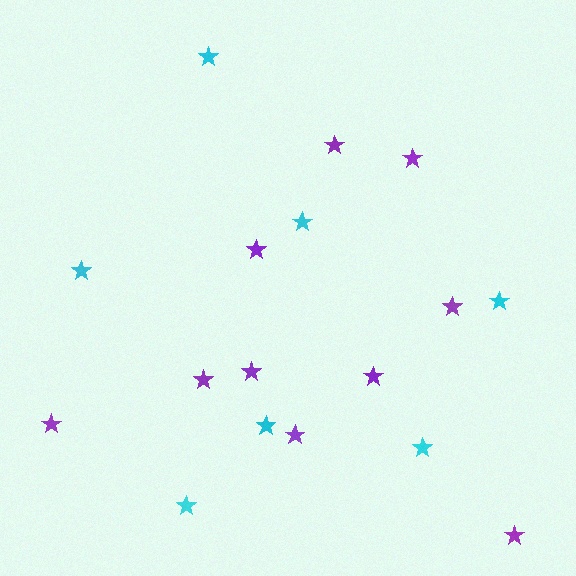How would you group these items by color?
There are 2 groups: one group of purple stars (10) and one group of cyan stars (7).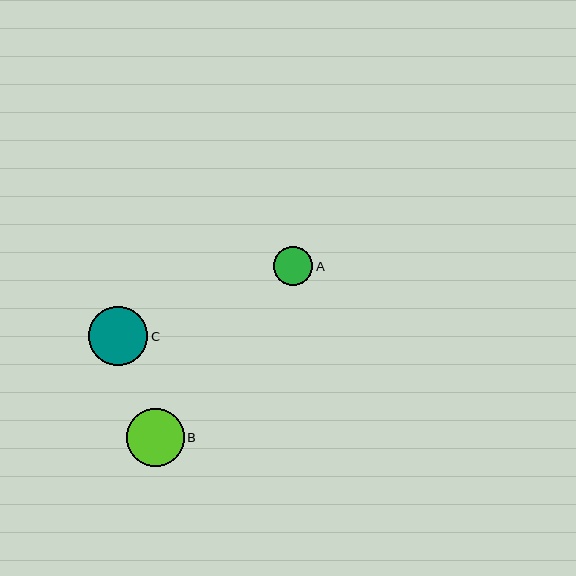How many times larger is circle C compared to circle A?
Circle C is approximately 1.5 times the size of circle A.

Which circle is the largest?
Circle C is the largest with a size of approximately 59 pixels.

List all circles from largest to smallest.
From largest to smallest: C, B, A.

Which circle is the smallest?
Circle A is the smallest with a size of approximately 39 pixels.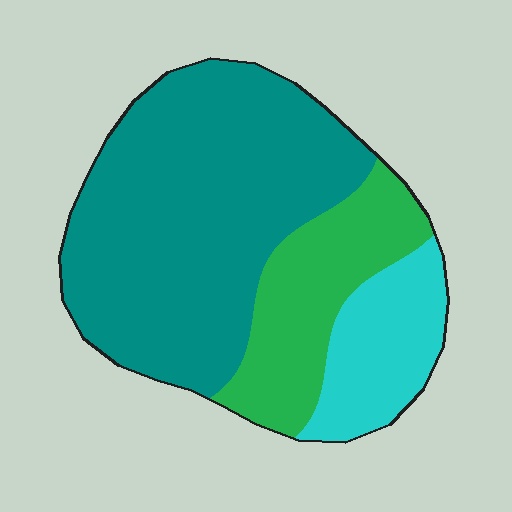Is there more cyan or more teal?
Teal.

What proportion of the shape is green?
Green covers roughly 25% of the shape.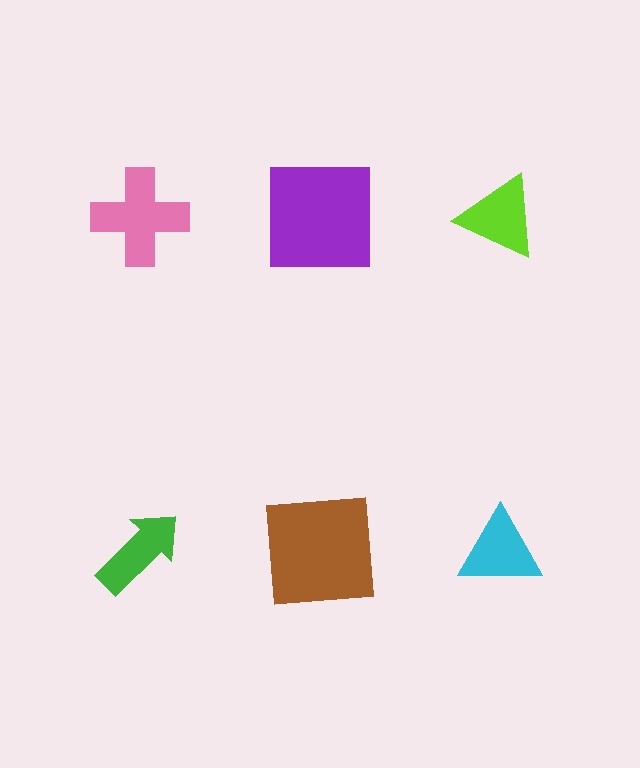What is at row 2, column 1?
A green arrow.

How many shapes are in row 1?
3 shapes.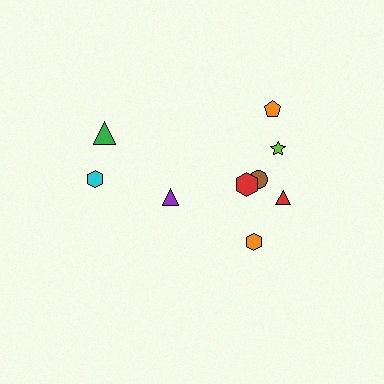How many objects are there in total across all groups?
There are 9 objects.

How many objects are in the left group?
There are 3 objects.